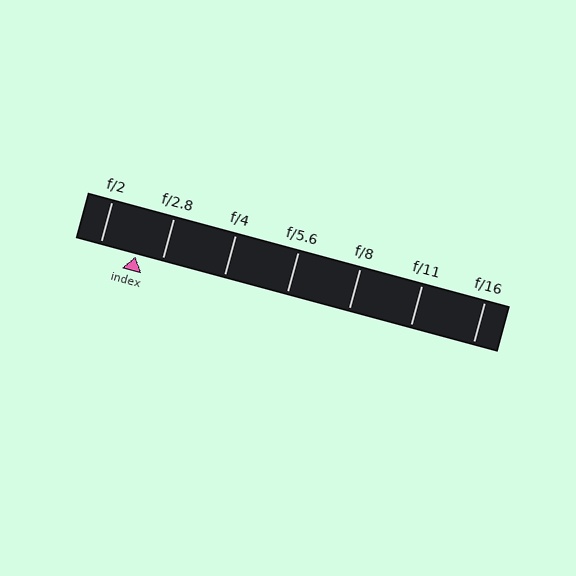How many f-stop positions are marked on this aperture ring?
There are 7 f-stop positions marked.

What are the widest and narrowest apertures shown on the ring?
The widest aperture shown is f/2 and the narrowest is f/16.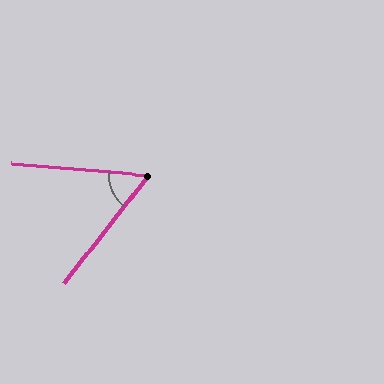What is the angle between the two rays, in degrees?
Approximately 57 degrees.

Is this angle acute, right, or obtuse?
It is acute.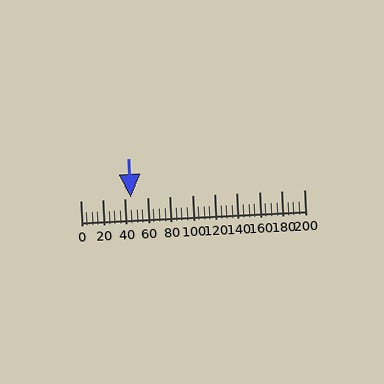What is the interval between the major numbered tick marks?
The major tick marks are spaced 20 units apart.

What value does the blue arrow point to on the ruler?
The blue arrow points to approximately 45.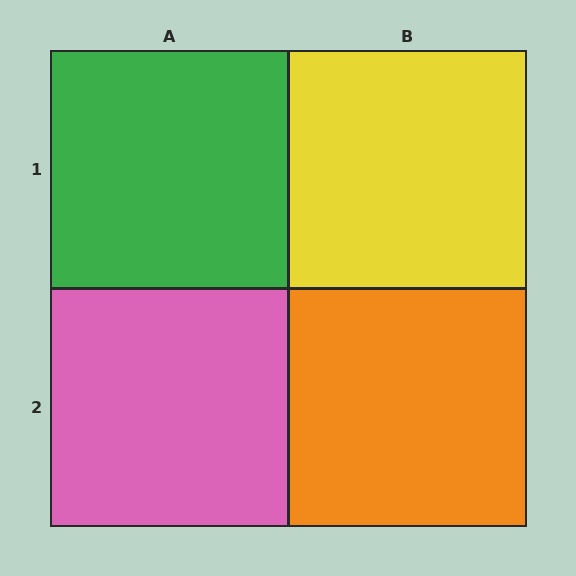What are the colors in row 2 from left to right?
Pink, orange.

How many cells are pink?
1 cell is pink.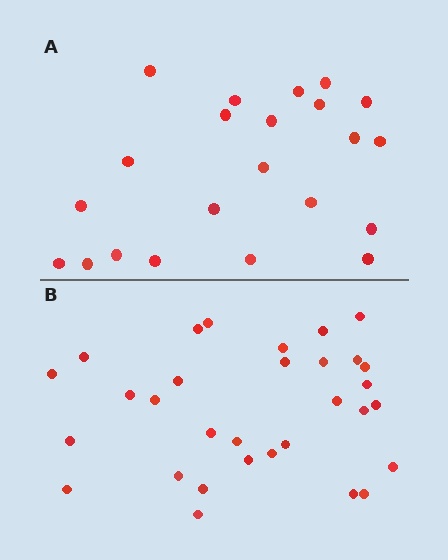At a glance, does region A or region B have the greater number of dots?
Region B (the bottom region) has more dots.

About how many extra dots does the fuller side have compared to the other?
Region B has roughly 8 or so more dots than region A.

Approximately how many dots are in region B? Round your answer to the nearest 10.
About 30 dots. (The exact count is 31, which rounds to 30.)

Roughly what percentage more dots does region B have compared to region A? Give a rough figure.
About 40% more.